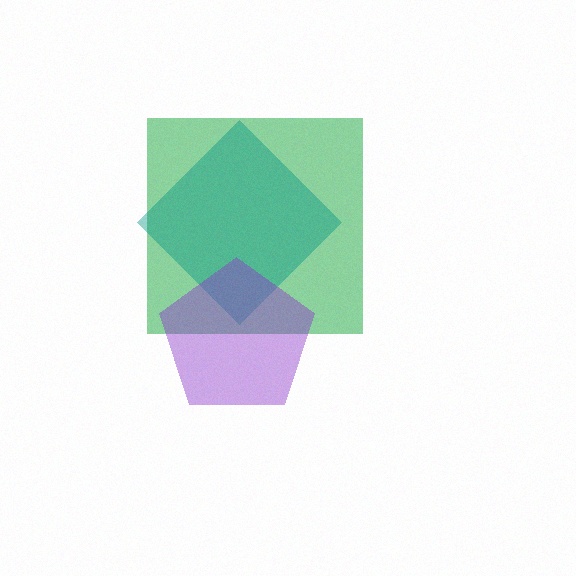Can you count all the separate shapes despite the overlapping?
Yes, there are 3 separate shapes.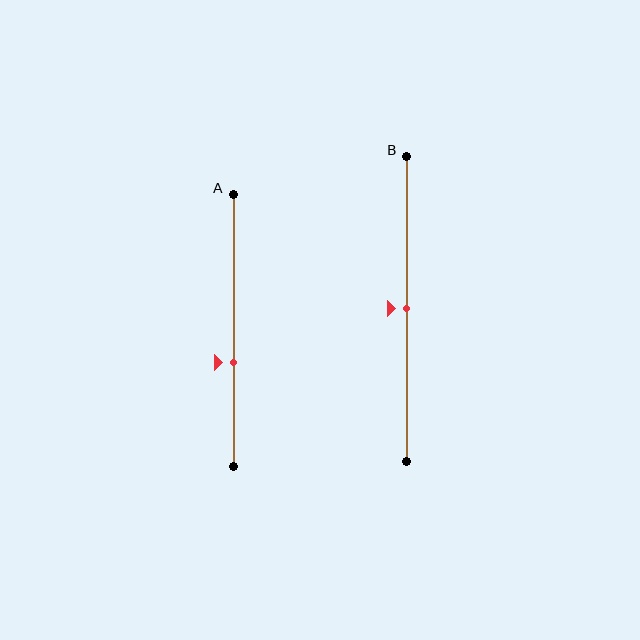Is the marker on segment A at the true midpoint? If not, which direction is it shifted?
No, the marker on segment A is shifted downward by about 12% of the segment length.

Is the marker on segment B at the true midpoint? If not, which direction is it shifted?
Yes, the marker on segment B is at the true midpoint.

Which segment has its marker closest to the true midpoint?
Segment B has its marker closest to the true midpoint.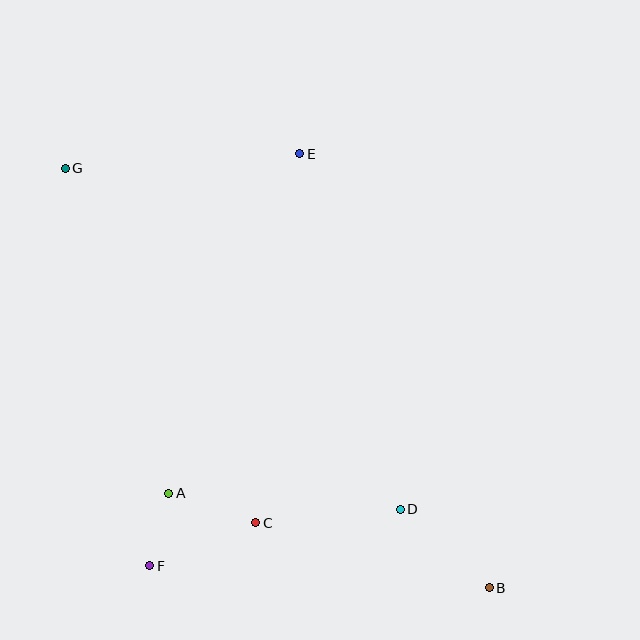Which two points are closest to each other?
Points A and F are closest to each other.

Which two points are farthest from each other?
Points B and G are farthest from each other.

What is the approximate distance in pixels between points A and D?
The distance between A and D is approximately 232 pixels.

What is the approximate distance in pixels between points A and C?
The distance between A and C is approximately 92 pixels.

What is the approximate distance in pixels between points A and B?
The distance between A and B is approximately 334 pixels.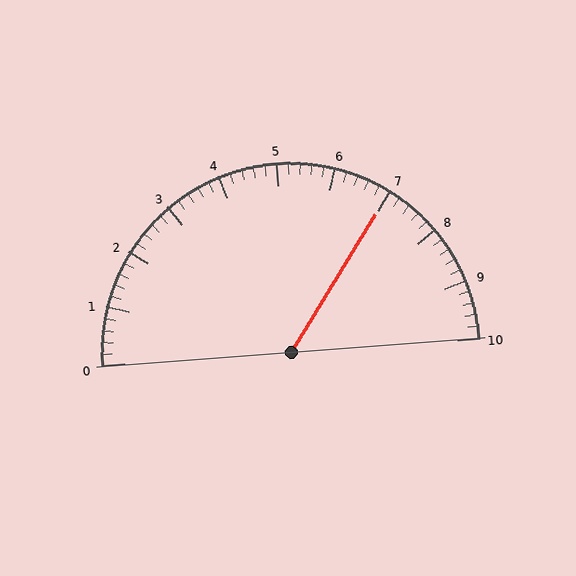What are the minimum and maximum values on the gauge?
The gauge ranges from 0 to 10.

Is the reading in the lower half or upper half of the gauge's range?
The reading is in the upper half of the range (0 to 10).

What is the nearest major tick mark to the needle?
The nearest major tick mark is 7.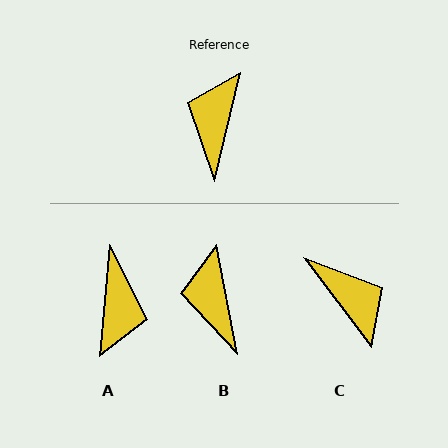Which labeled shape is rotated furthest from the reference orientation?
A, about 172 degrees away.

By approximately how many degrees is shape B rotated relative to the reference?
Approximately 24 degrees counter-clockwise.